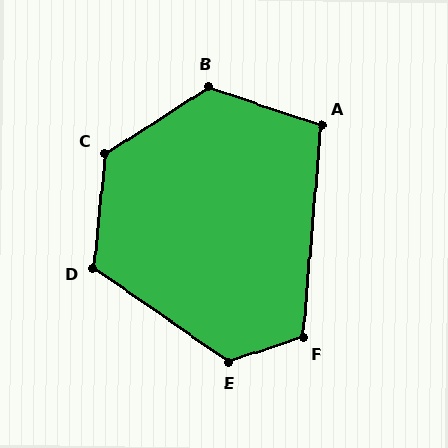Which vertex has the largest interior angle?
C, at approximately 129 degrees.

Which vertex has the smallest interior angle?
A, at approximately 104 degrees.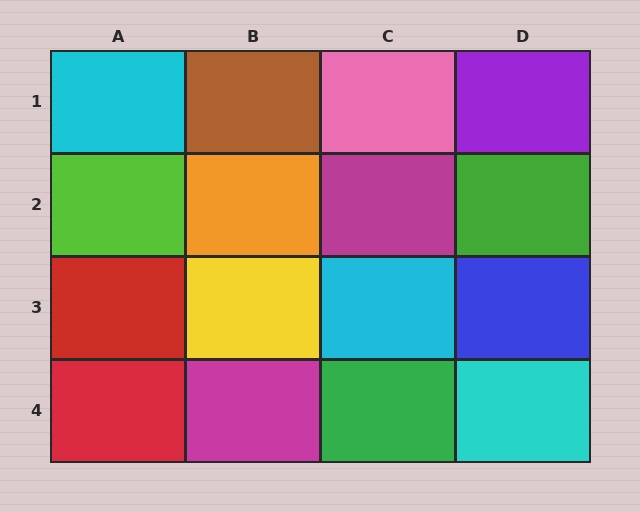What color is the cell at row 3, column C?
Cyan.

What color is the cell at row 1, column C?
Pink.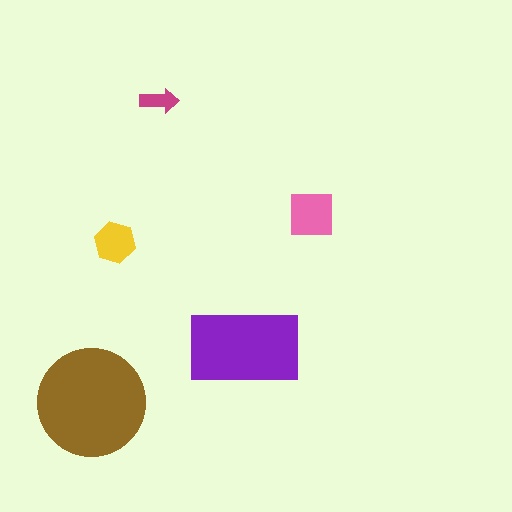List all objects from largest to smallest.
The brown circle, the purple rectangle, the pink square, the yellow hexagon, the magenta arrow.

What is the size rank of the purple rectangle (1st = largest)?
2nd.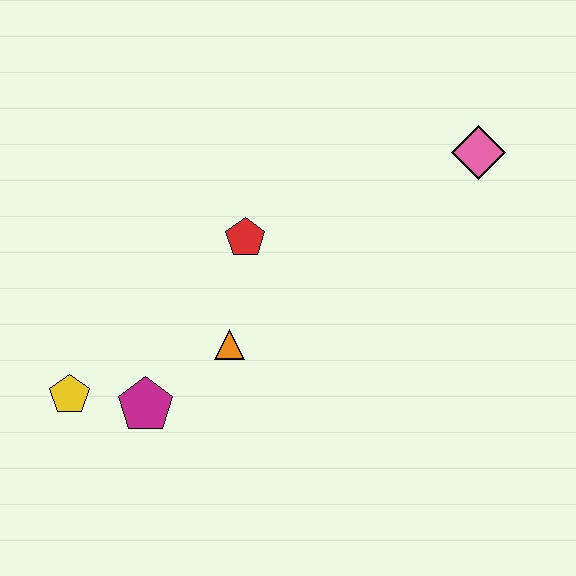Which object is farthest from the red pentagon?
The pink diamond is farthest from the red pentagon.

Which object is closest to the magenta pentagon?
The yellow pentagon is closest to the magenta pentagon.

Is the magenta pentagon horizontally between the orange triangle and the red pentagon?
No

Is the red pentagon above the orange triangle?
Yes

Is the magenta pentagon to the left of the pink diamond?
Yes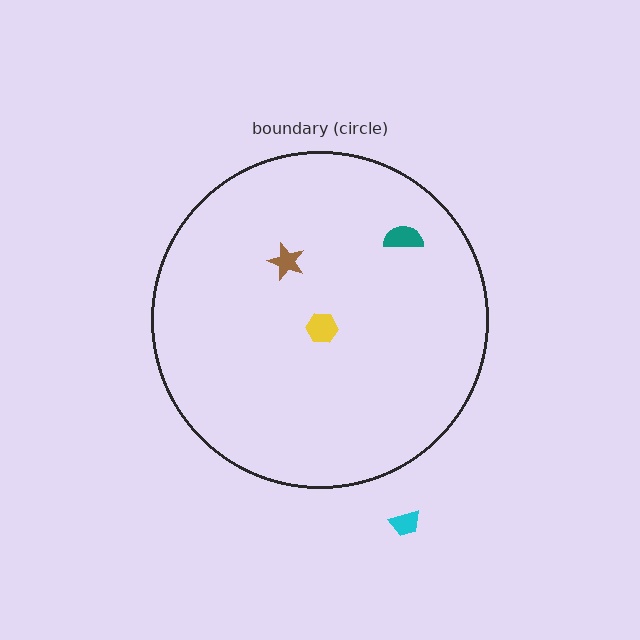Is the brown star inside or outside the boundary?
Inside.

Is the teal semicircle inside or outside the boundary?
Inside.